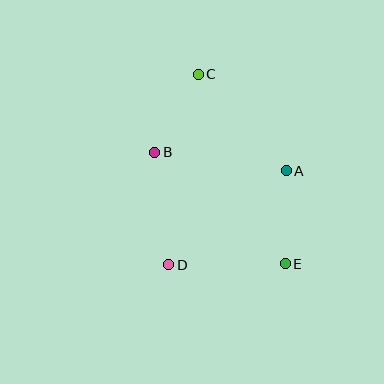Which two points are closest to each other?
Points B and C are closest to each other.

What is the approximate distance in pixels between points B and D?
The distance between B and D is approximately 114 pixels.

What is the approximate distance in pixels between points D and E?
The distance between D and E is approximately 117 pixels.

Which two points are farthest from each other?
Points C and E are farthest from each other.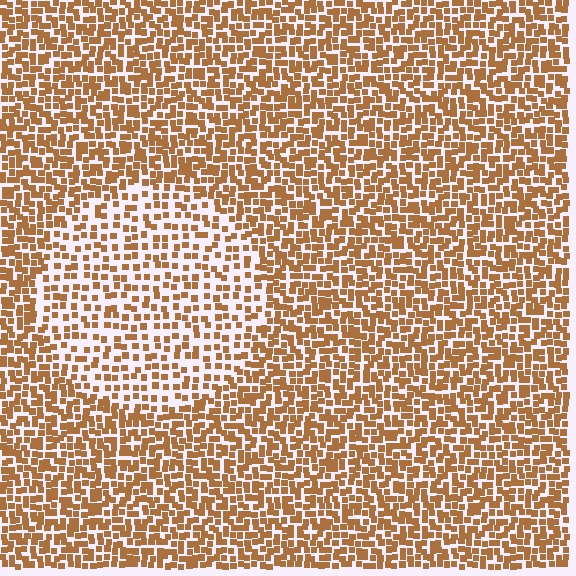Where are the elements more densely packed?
The elements are more densely packed outside the circle boundary.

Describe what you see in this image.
The image contains small brown elements arranged at two different densities. A circle-shaped region is visible where the elements are less densely packed than the surrounding area.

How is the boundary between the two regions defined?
The boundary is defined by a change in element density (approximately 1.9x ratio). All elements are the same color, size, and shape.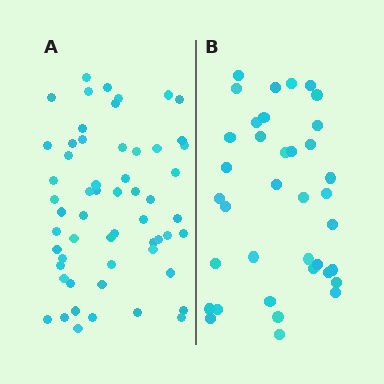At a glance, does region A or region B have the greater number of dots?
Region A (the left region) has more dots.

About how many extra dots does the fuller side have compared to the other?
Region A has approximately 20 more dots than region B.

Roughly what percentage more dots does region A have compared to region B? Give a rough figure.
About 55% more.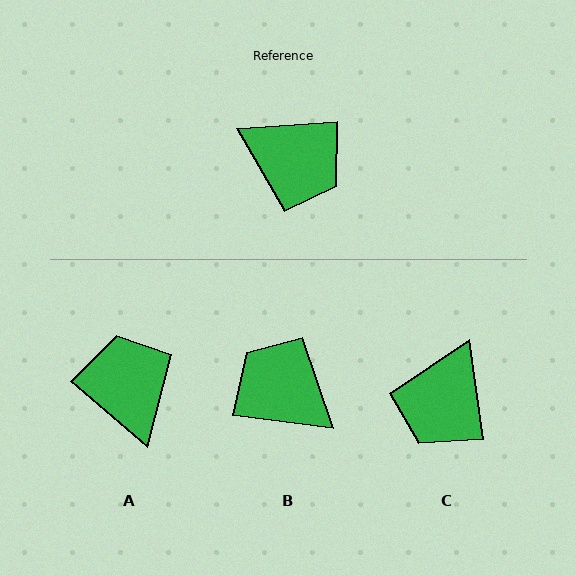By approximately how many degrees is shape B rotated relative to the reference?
Approximately 169 degrees counter-clockwise.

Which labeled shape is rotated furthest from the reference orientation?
B, about 169 degrees away.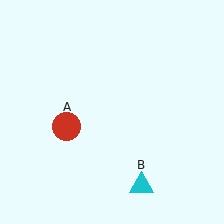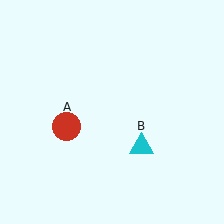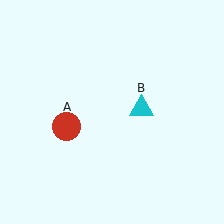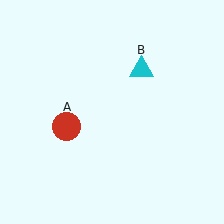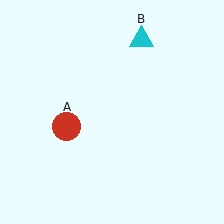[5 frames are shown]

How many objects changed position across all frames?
1 object changed position: cyan triangle (object B).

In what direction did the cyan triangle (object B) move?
The cyan triangle (object B) moved up.